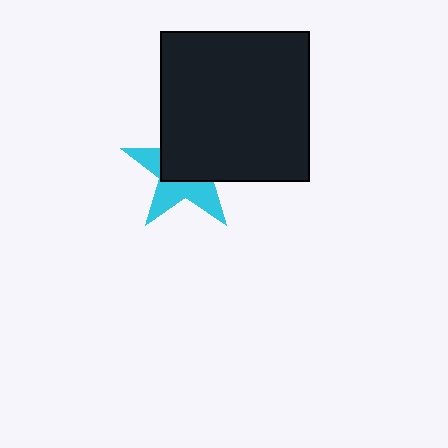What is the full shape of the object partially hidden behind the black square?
The partially hidden object is a cyan star.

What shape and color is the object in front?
The object in front is a black square.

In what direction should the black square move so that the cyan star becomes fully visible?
The black square should move toward the upper-right. That is the shortest direction to clear the overlap and leave the cyan star fully visible.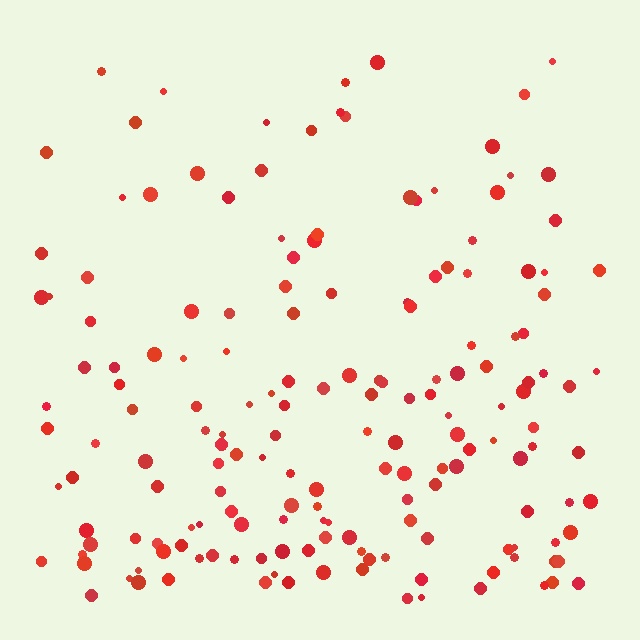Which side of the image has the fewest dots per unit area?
The top.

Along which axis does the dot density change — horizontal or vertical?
Vertical.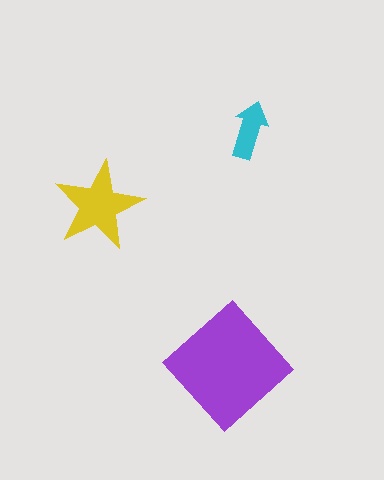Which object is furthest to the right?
The cyan arrow is rightmost.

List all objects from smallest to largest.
The cyan arrow, the yellow star, the purple diamond.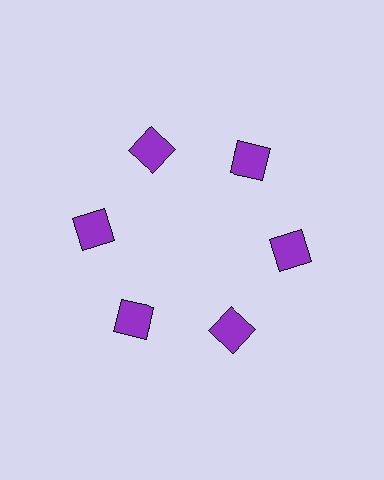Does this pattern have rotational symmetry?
Yes, this pattern has 6-fold rotational symmetry. It looks the same after rotating 60 degrees around the center.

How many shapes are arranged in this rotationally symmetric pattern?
There are 6 shapes, arranged in 6 groups of 1.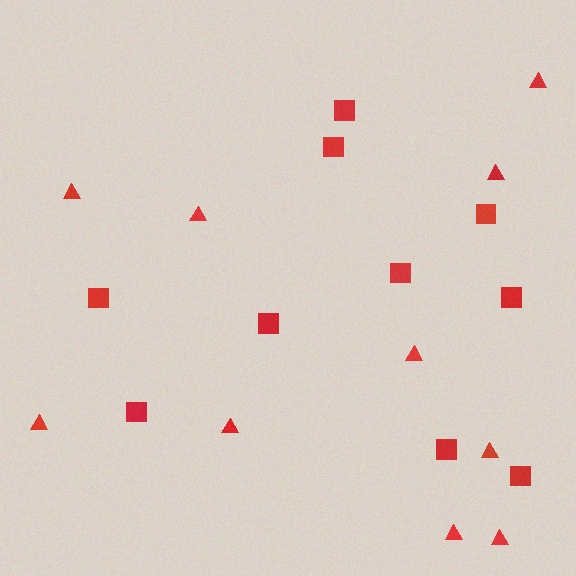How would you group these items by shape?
There are 2 groups: one group of triangles (10) and one group of squares (10).